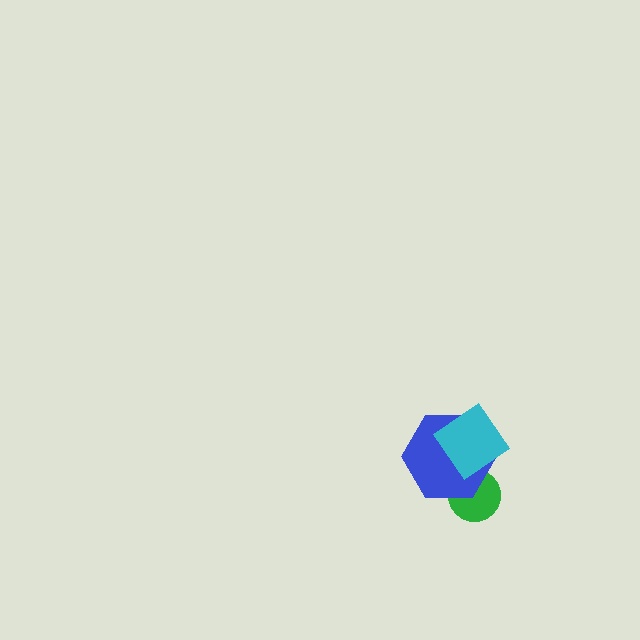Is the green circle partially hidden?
Yes, it is partially covered by another shape.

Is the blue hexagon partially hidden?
Yes, it is partially covered by another shape.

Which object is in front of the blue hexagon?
The cyan diamond is in front of the blue hexagon.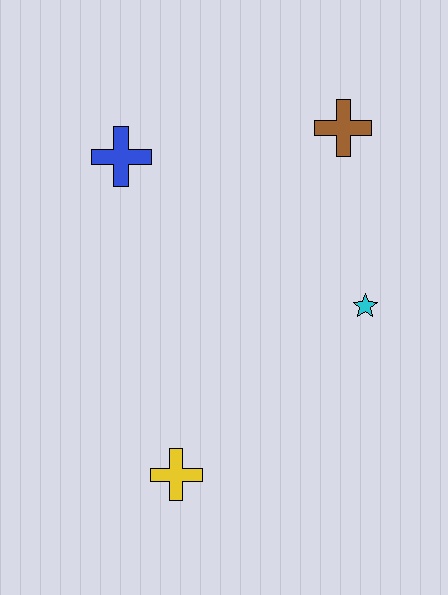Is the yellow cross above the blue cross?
No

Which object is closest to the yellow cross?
The cyan star is closest to the yellow cross.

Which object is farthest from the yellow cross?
The brown cross is farthest from the yellow cross.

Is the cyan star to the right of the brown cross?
Yes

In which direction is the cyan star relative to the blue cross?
The cyan star is to the right of the blue cross.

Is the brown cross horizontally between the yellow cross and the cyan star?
Yes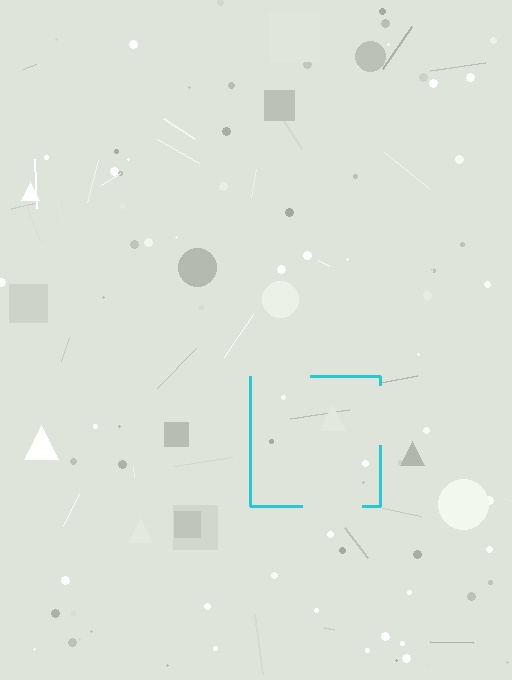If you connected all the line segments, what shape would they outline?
They would outline a square.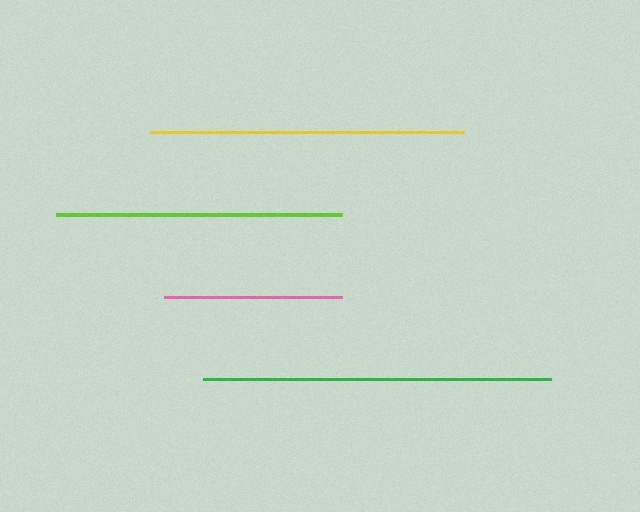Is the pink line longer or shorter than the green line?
The green line is longer than the pink line.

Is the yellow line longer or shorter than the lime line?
The yellow line is longer than the lime line.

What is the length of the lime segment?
The lime segment is approximately 286 pixels long.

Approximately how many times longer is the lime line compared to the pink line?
The lime line is approximately 1.6 times the length of the pink line.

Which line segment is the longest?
The green line is the longest at approximately 349 pixels.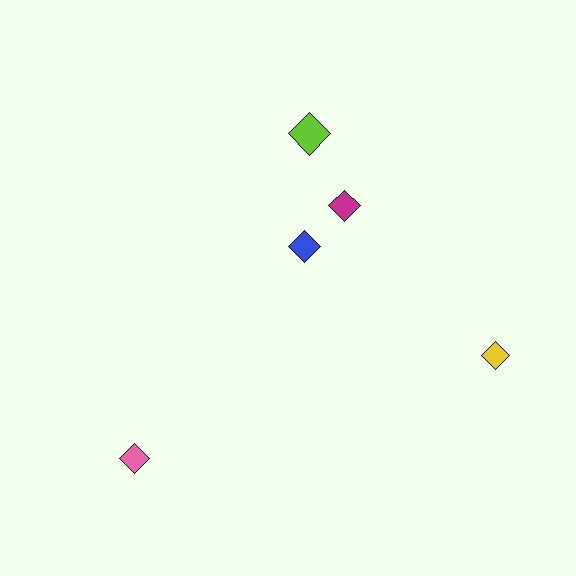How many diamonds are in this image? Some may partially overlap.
There are 5 diamonds.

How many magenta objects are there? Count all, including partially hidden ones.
There is 1 magenta object.